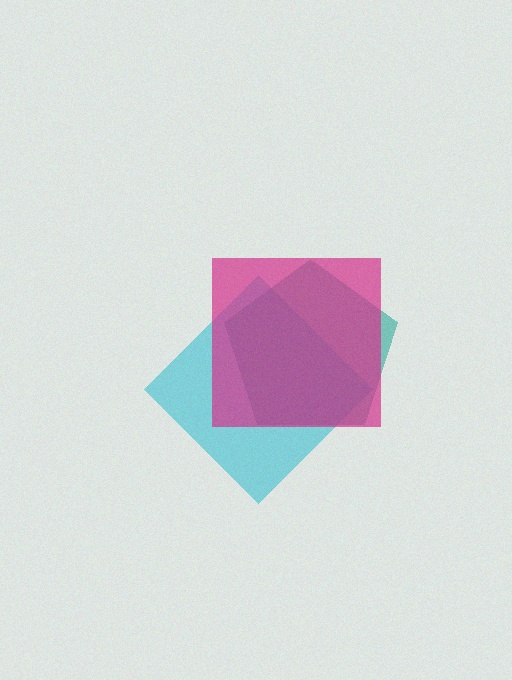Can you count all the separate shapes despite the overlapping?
Yes, there are 3 separate shapes.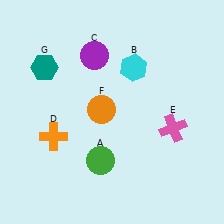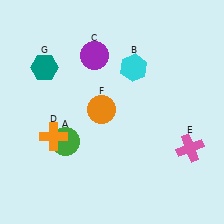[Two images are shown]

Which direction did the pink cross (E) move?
The pink cross (E) moved down.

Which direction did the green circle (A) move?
The green circle (A) moved left.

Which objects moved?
The objects that moved are: the green circle (A), the pink cross (E).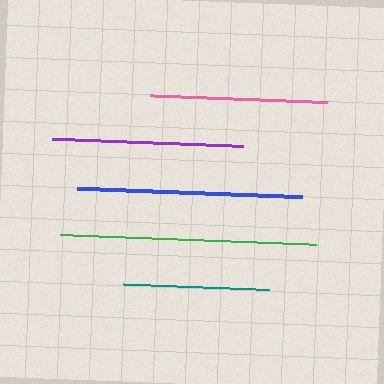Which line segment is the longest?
The green line is the longest at approximately 256 pixels.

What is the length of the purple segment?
The purple segment is approximately 191 pixels long.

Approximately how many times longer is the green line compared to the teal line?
The green line is approximately 1.8 times the length of the teal line.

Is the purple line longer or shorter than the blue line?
The blue line is longer than the purple line.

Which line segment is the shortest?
The teal line is the shortest at approximately 146 pixels.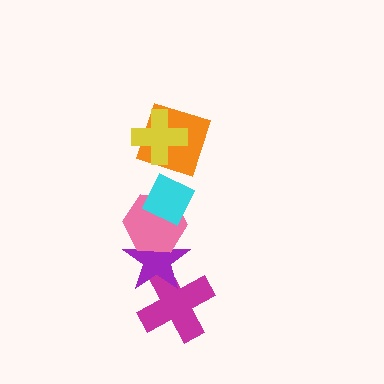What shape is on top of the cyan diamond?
The orange square is on top of the cyan diamond.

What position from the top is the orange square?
The orange square is 2nd from the top.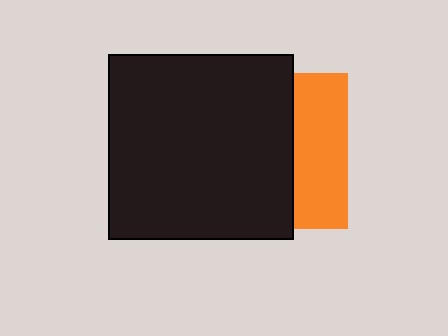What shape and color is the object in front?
The object in front is a black square.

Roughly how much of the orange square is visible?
A small part of it is visible (roughly 35%).